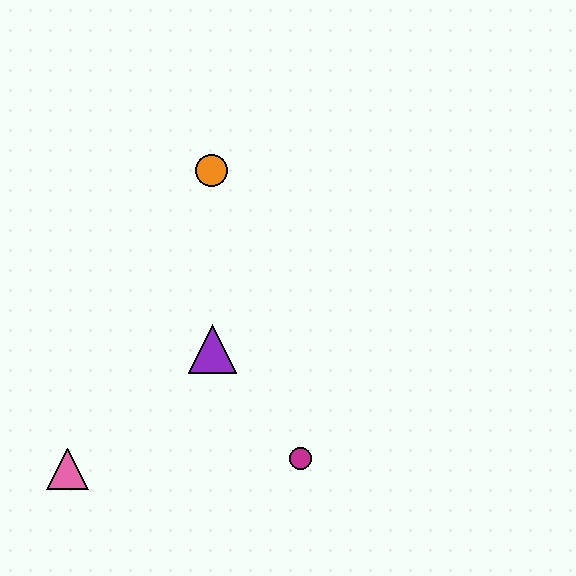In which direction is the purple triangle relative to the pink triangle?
The purple triangle is to the right of the pink triangle.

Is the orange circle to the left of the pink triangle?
No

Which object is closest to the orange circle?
The purple triangle is closest to the orange circle.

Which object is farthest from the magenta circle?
The orange circle is farthest from the magenta circle.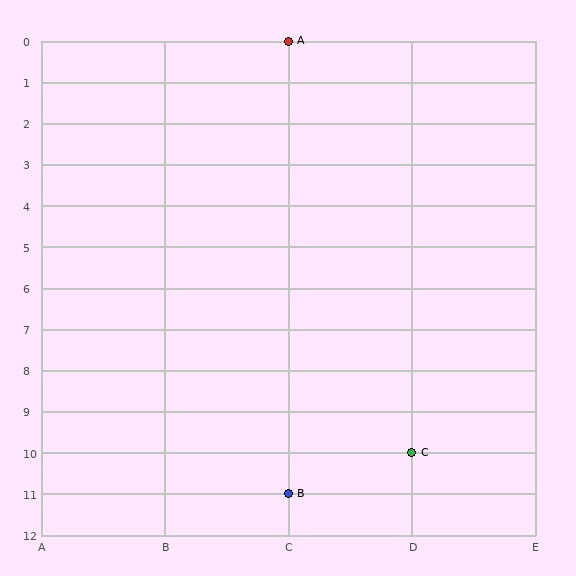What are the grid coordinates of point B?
Point B is at grid coordinates (C, 11).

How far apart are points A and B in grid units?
Points A and B are 11 rows apart.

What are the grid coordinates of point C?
Point C is at grid coordinates (D, 10).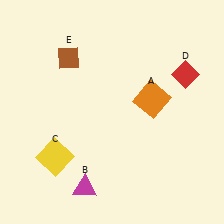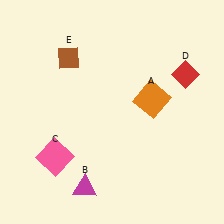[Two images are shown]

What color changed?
The square (C) changed from yellow in Image 1 to pink in Image 2.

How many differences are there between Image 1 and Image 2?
There is 1 difference between the two images.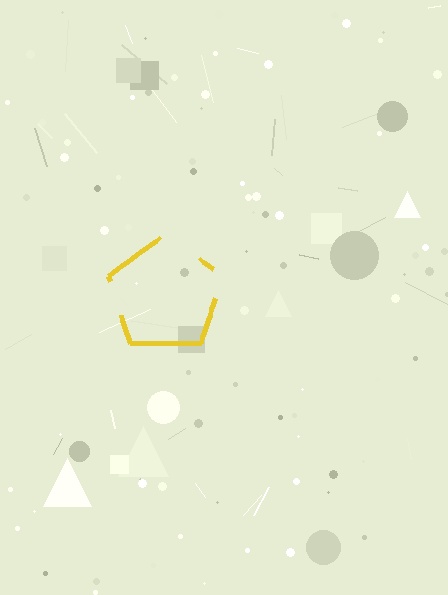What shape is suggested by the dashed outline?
The dashed outline suggests a pentagon.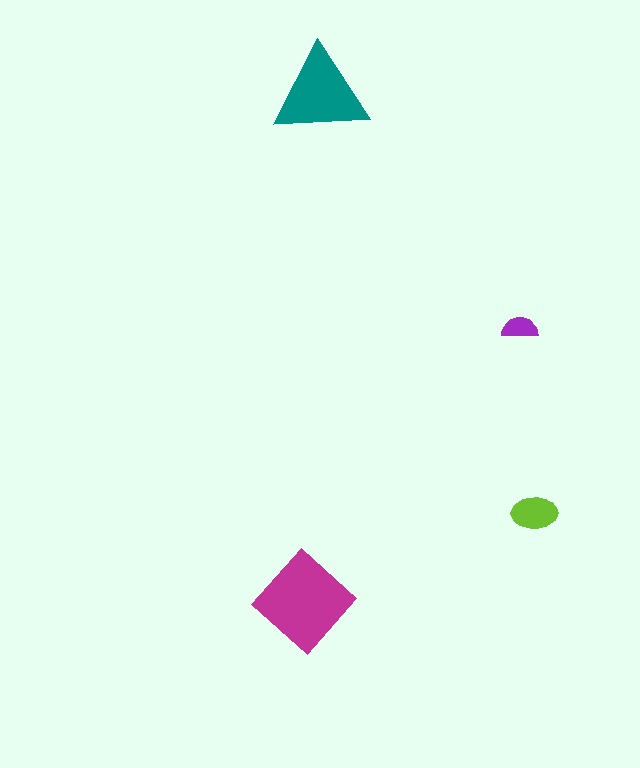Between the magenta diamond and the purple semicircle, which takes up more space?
The magenta diamond.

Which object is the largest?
The magenta diamond.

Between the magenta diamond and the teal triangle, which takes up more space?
The magenta diamond.